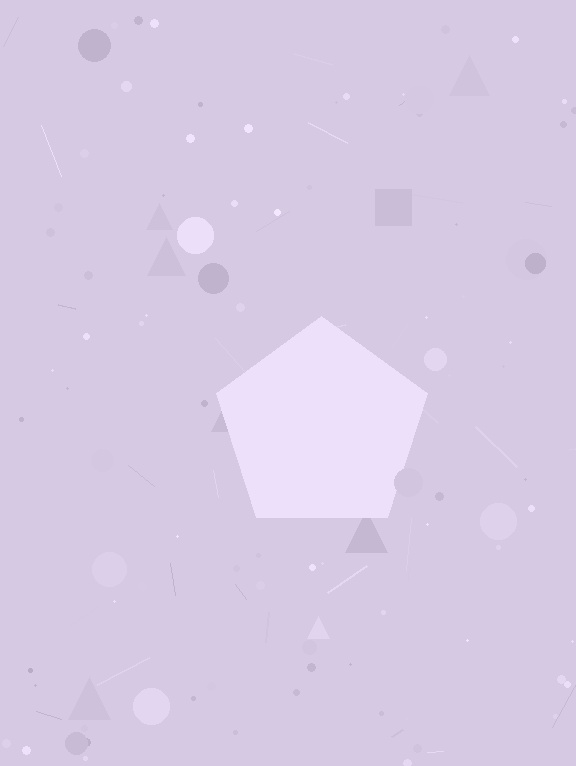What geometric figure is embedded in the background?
A pentagon is embedded in the background.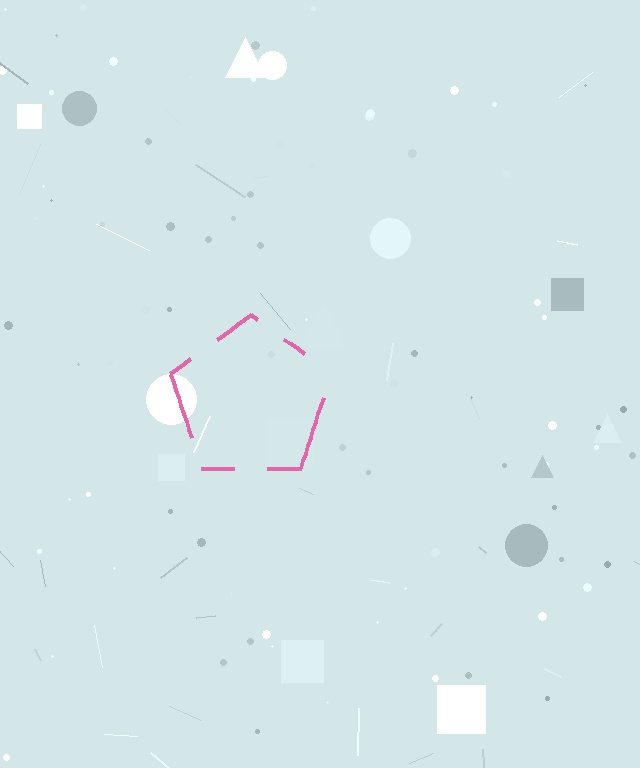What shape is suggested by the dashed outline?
The dashed outline suggests a pentagon.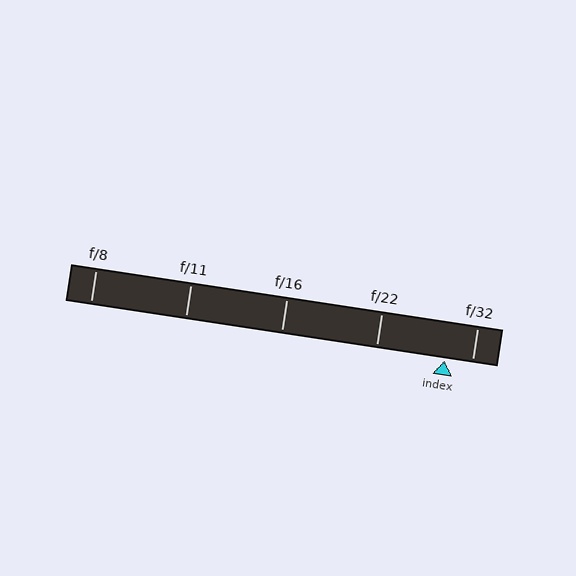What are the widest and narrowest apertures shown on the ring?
The widest aperture shown is f/8 and the narrowest is f/32.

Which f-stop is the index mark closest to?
The index mark is closest to f/32.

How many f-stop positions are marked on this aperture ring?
There are 5 f-stop positions marked.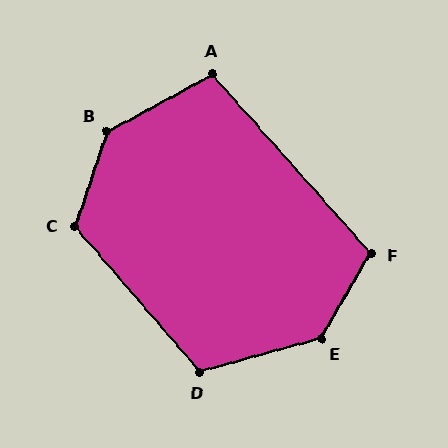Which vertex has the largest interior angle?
B, at approximately 137 degrees.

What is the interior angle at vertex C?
Approximately 121 degrees (obtuse).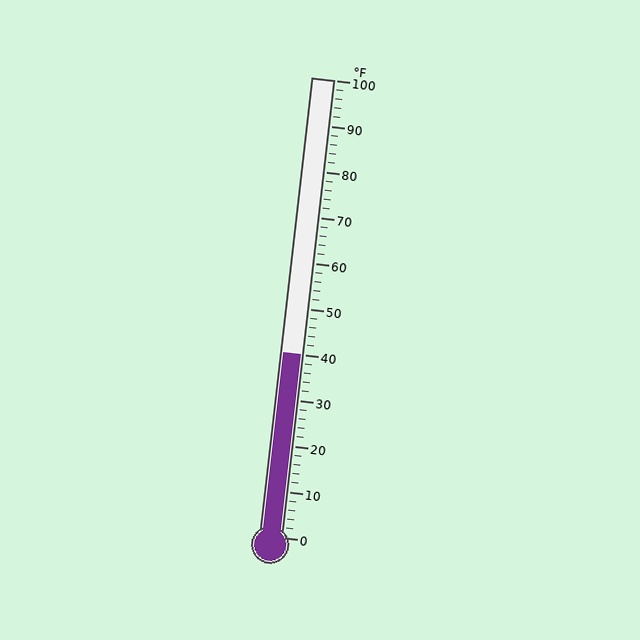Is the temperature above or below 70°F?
The temperature is below 70°F.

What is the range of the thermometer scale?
The thermometer scale ranges from 0°F to 100°F.